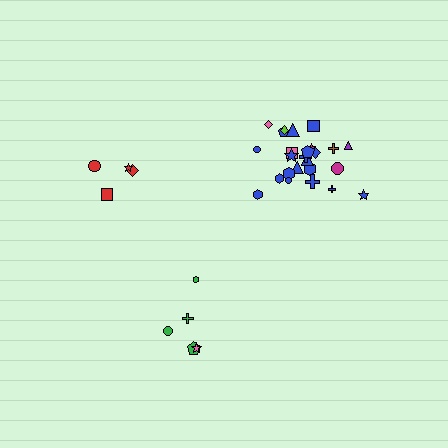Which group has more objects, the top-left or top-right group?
The top-right group.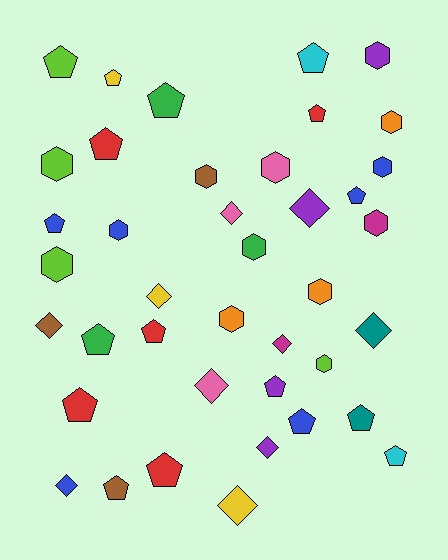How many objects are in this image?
There are 40 objects.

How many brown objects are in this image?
There are 3 brown objects.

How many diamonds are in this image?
There are 10 diamonds.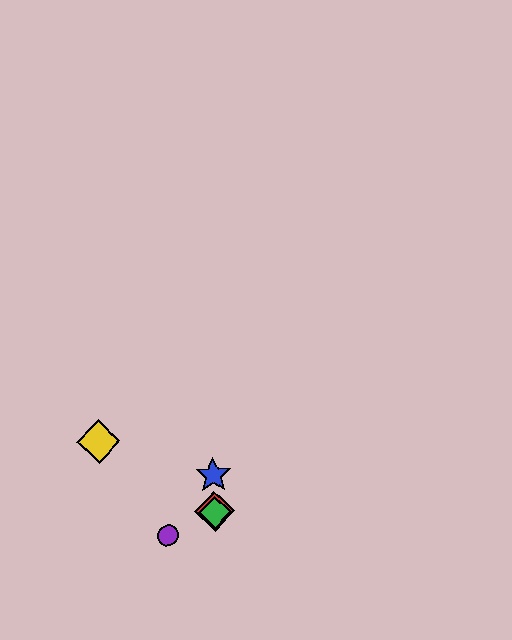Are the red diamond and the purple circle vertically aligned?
No, the red diamond is at x≈215 and the purple circle is at x≈168.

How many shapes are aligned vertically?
3 shapes (the red diamond, the blue star, the green diamond) are aligned vertically.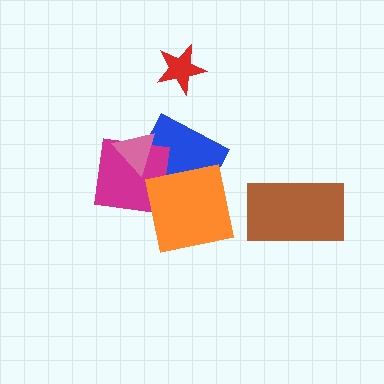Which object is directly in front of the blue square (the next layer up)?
The magenta square is directly in front of the blue square.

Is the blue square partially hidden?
Yes, it is partially covered by another shape.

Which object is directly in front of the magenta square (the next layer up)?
The orange square is directly in front of the magenta square.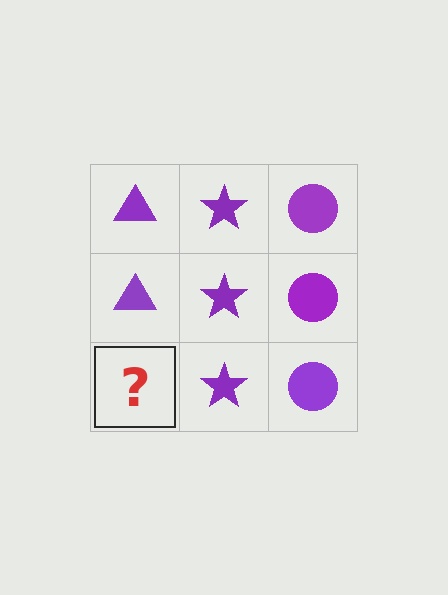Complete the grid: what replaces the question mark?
The question mark should be replaced with a purple triangle.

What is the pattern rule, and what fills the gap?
The rule is that each column has a consistent shape. The gap should be filled with a purple triangle.